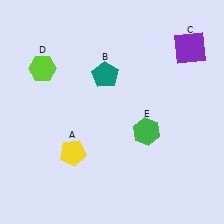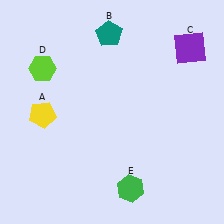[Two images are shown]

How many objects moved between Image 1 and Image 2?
3 objects moved between the two images.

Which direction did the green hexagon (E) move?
The green hexagon (E) moved down.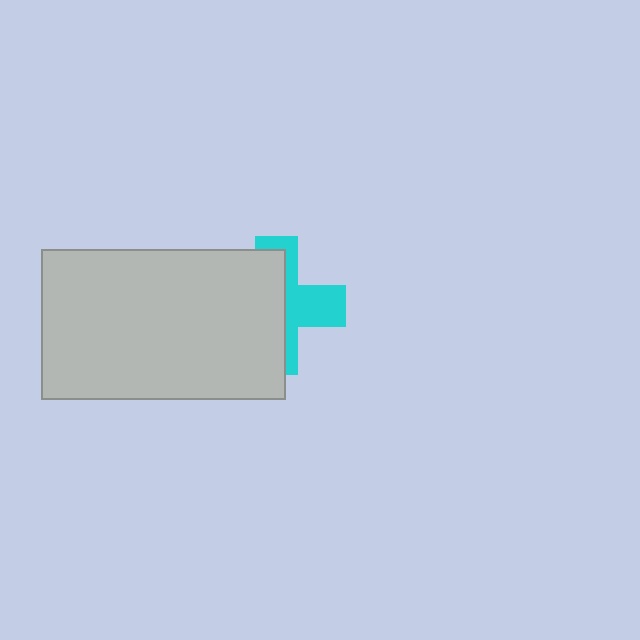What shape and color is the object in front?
The object in front is a light gray rectangle.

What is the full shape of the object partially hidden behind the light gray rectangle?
The partially hidden object is a cyan cross.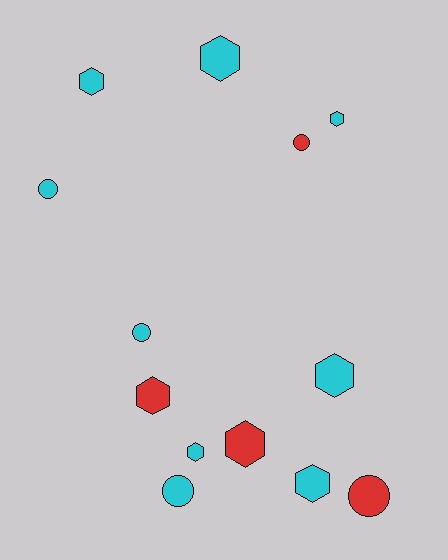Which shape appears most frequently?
Hexagon, with 8 objects.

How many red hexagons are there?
There are 2 red hexagons.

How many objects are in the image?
There are 13 objects.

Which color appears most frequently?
Cyan, with 9 objects.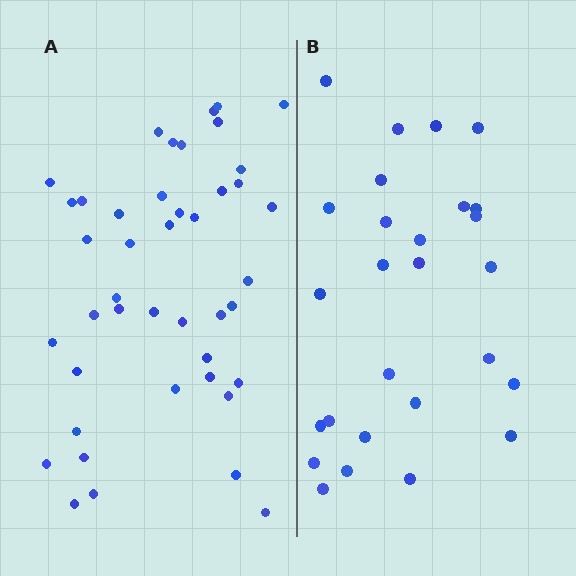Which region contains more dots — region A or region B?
Region A (the left region) has more dots.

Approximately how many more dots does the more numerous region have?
Region A has approximately 15 more dots than region B.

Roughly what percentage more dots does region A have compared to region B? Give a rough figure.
About 60% more.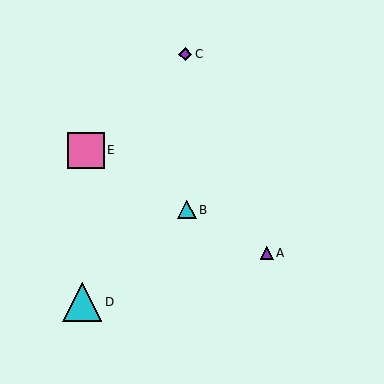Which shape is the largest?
The cyan triangle (labeled D) is the largest.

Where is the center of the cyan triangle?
The center of the cyan triangle is at (82, 302).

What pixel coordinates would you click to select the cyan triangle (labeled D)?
Click at (82, 302) to select the cyan triangle D.